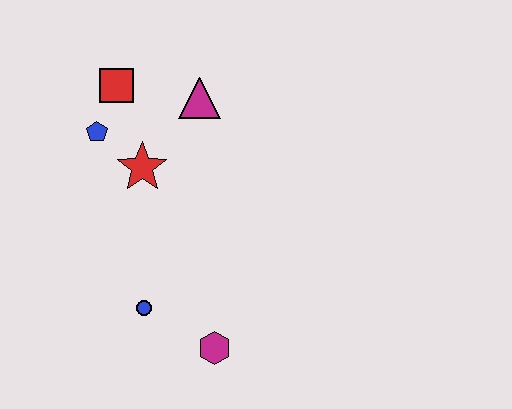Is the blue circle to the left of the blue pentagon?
No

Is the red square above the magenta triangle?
Yes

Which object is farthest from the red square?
The magenta hexagon is farthest from the red square.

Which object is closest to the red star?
The blue pentagon is closest to the red star.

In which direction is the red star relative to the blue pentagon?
The red star is to the right of the blue pentagon.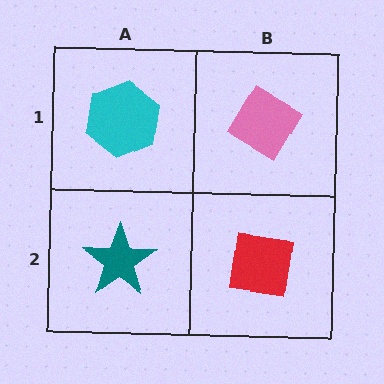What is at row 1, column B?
A pink diamond.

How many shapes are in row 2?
2 shapes.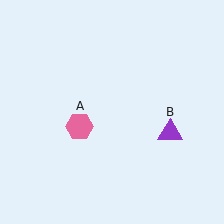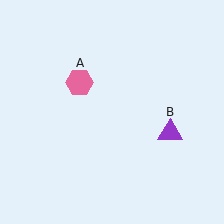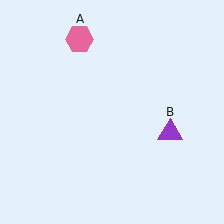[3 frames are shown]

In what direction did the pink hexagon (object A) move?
The pink hexagon (object A) moved up.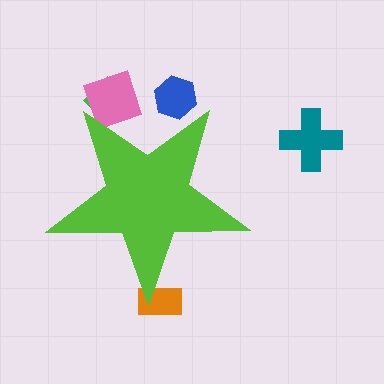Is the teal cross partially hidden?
No, the teal cross is fully visible.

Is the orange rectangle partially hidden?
Yes, the orange rectangle is partially hidden behind the lime star.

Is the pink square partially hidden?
Yes, the pink square is partially hidden behind the lime star.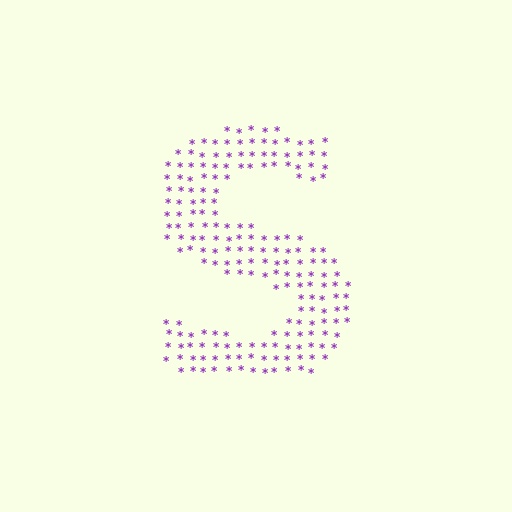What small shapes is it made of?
It is made of small asterisks.